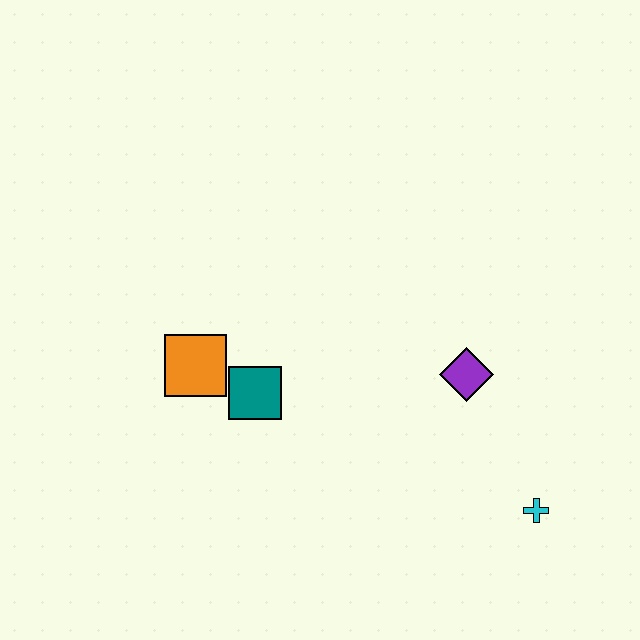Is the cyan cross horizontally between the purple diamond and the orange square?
No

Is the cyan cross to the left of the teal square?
No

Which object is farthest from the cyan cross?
The orange square is farthest from the cyan cross.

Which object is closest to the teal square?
The orange square is closest to the teal square.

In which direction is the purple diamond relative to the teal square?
The purple diamond is to the right of the teal square.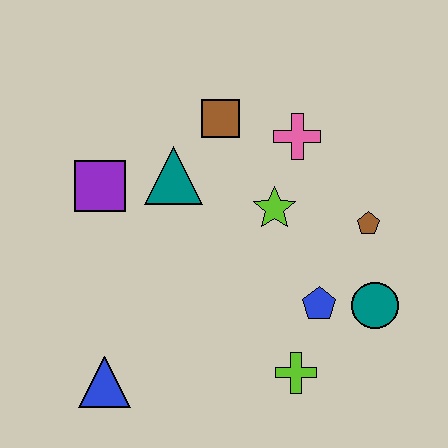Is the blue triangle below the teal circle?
Yes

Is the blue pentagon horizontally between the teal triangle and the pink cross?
No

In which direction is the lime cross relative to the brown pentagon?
The lime cross is below the brown pentagon.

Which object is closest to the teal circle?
The blue pentagon is closest to the teal circle.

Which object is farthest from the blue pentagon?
The purple square is farthest from the blue pentagon.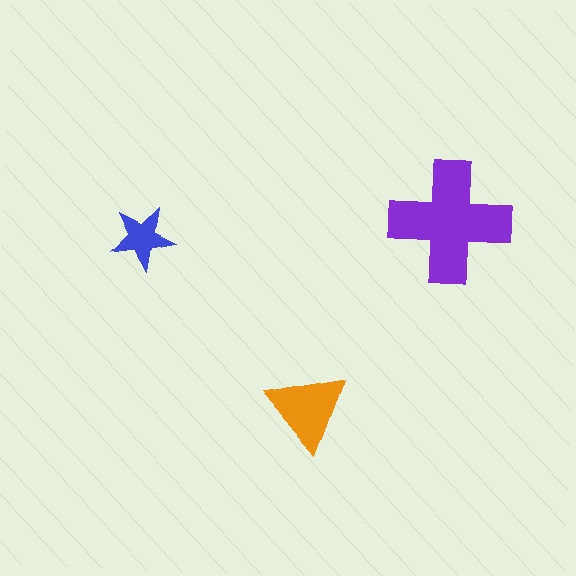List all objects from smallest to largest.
The blue star, the orange triangle, the purple cross.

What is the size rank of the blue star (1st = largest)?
3rd.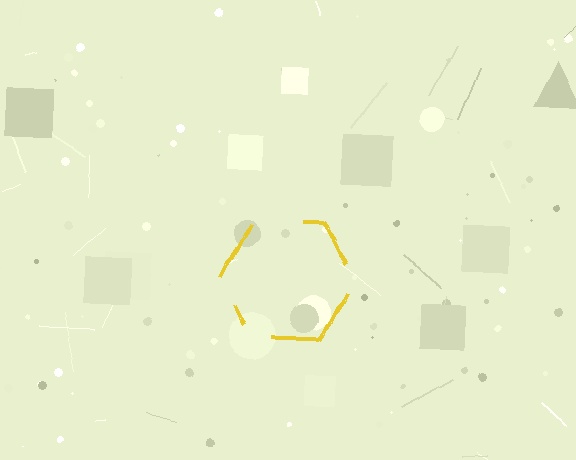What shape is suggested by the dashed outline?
The dashed outline suggests a hexagon.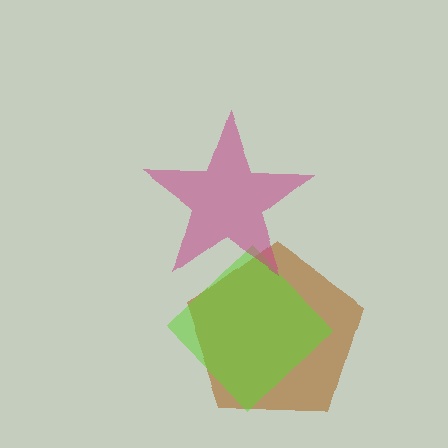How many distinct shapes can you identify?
There are 3 distinct shapes: a brown pentagon, a lime diamond, a magenta star.